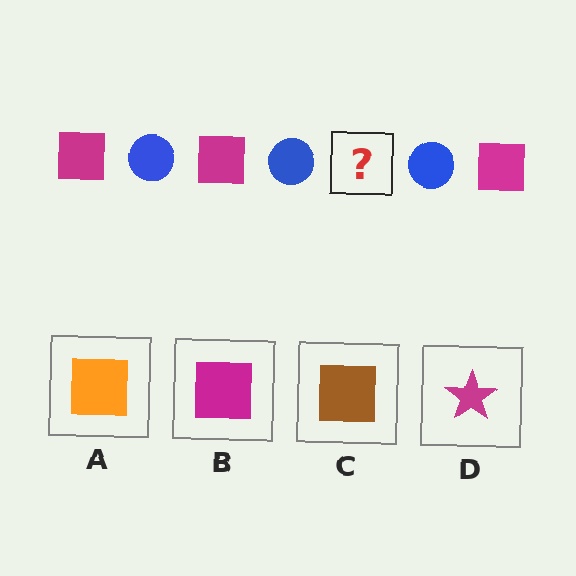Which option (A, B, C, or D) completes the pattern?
B.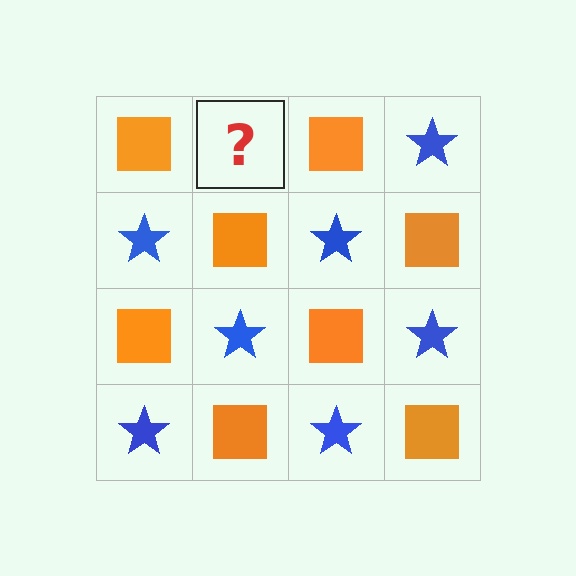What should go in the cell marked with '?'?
The missing cell should contain a blue star.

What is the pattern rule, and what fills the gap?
The rule is that it alternates orange square and blue star in a checkerboard pattern. The gap should be filled with a blue star.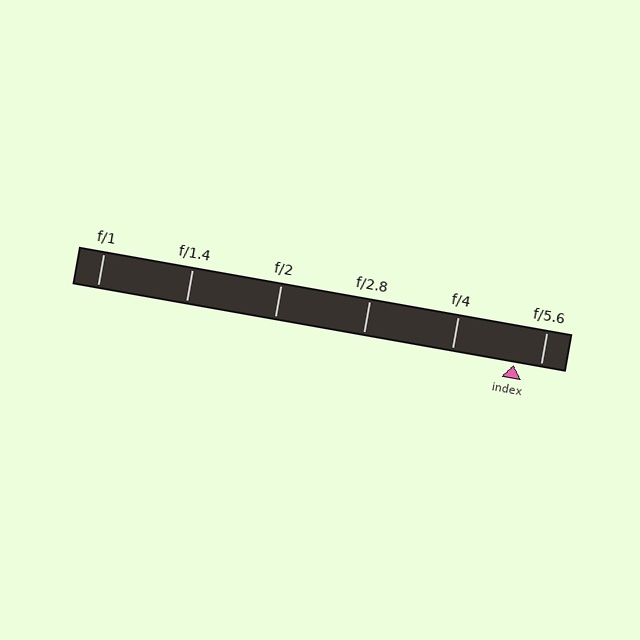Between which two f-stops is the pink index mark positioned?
The index mark is between f/4 and f/5.6.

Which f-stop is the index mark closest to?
The index mark is closest to f/5.6.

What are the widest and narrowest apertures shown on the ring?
The widest aperture shown is f/1 and the narrowest is f/5.6.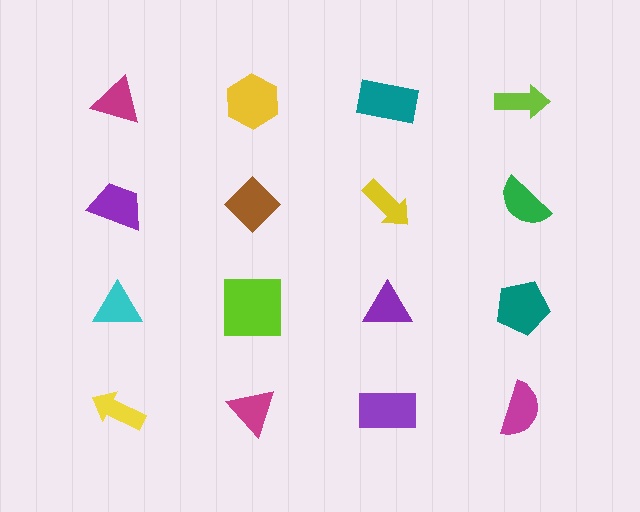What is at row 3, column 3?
A purple triangle.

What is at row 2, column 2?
A brown diamond.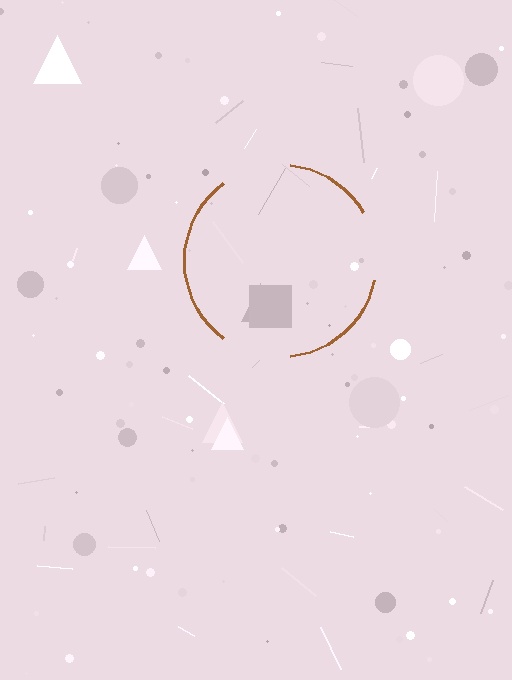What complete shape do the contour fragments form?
The contour fragments form a circle.